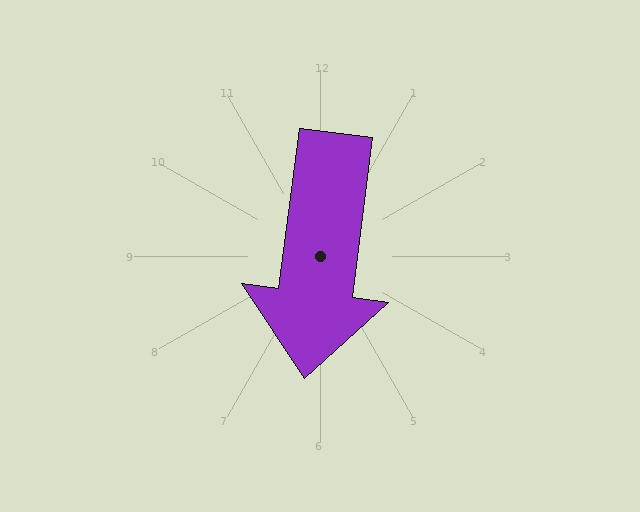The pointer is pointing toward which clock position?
Roughly 6 o'clock.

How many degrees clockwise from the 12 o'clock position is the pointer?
Approximately 187 degrees.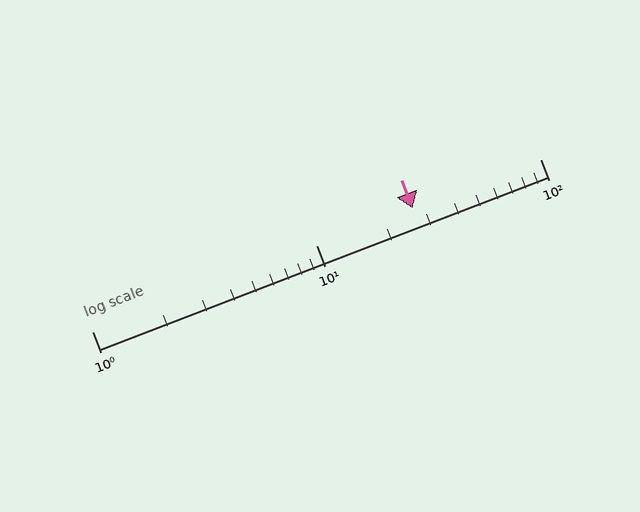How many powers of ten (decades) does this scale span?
The scale spans 2 decades, from 1 to 100.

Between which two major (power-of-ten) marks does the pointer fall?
The pointer is between 10 and 100.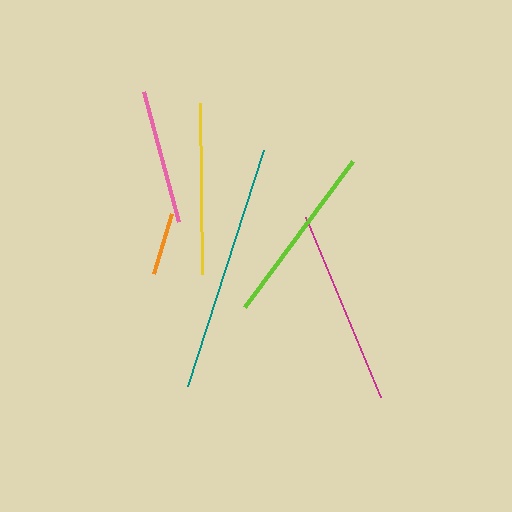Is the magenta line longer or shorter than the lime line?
The magenta line is longer than the lime line.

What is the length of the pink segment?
The pink segment is approximately 135 pixels long.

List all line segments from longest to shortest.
From longest to shortest: teal, magenta, lime, yellow, pink, orange.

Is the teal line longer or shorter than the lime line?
The teal line is longer than the lime line.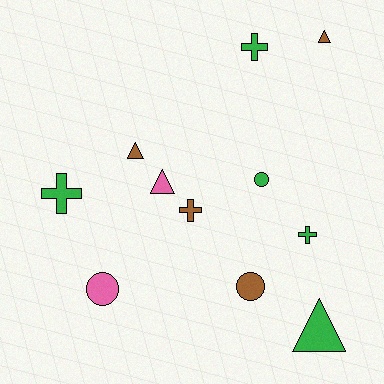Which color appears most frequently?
Green, with 5 objects.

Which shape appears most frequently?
Cross, with 4 objects.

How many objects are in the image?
There are 11 objects.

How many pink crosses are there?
There are no pink crosses.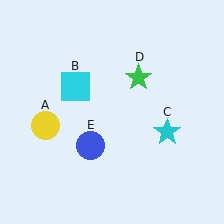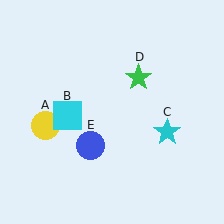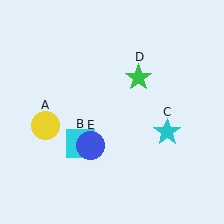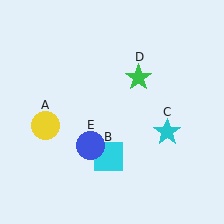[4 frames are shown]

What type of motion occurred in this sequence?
The cyan square (object B) rotated counterclockwise around the center of the scene.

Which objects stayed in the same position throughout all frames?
Yellow circle (object A) and cyan star (object C) and green star (object D) and blue circle (object E) remained stationary.